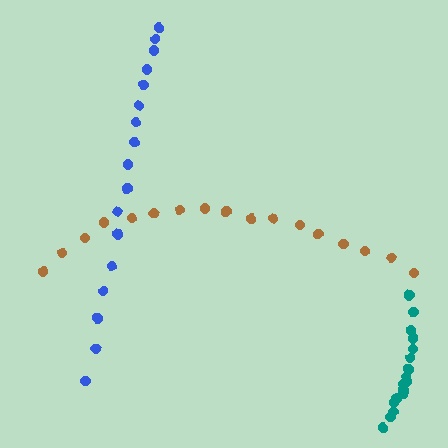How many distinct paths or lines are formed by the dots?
There are 3 distinct paths.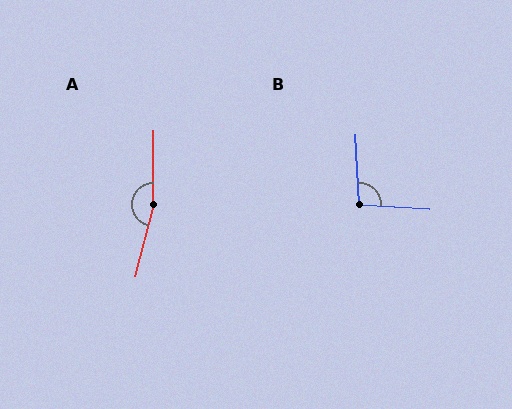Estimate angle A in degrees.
Approximately 165 degrees.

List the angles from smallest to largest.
B (96°), A (165°).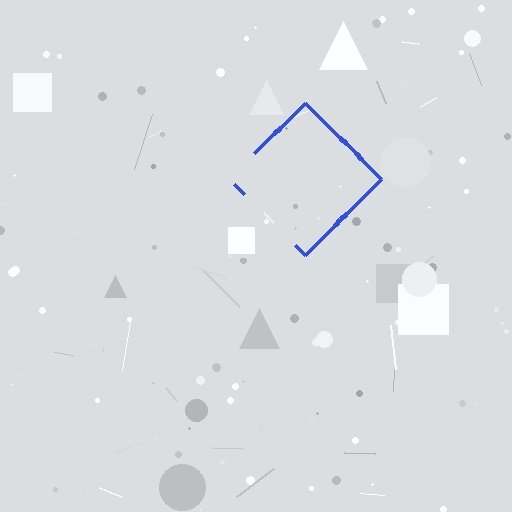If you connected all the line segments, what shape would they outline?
They would outline a diamond.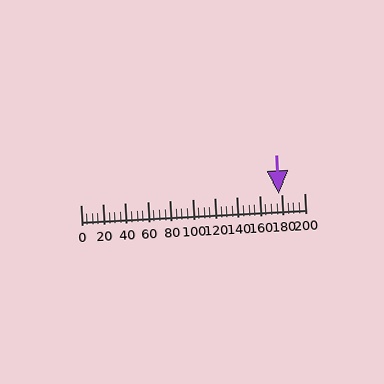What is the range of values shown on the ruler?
The ruler shows values from 0 to 200.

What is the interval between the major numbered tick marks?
The major tick marks are spaced 20 units apart.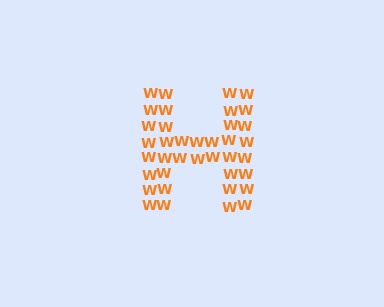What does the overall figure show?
The overall figure shows the letter H.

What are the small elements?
The small elements are letter W's.